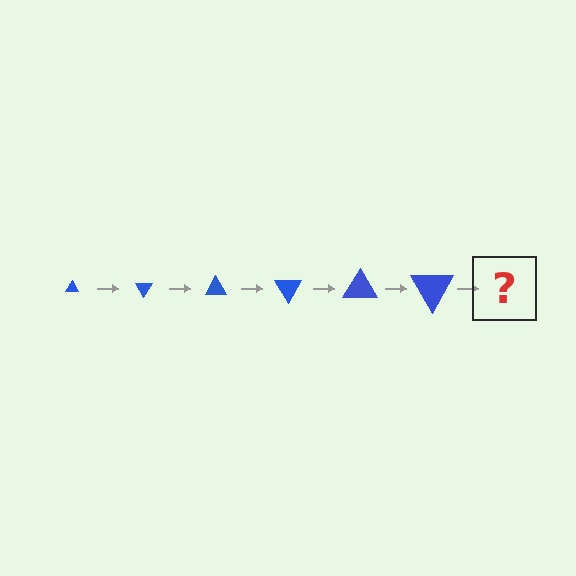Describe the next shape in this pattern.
It should be a triangle, larger than the previous one and rotated 360 degrees from the start.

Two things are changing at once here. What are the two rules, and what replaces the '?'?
The two rules are that the triangle grows larger each step and it rotates 60 degrees each step. The '?' should be a triangle, larger than the previous one and rotated 360 degrees from the start.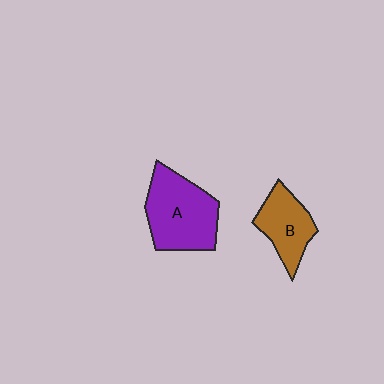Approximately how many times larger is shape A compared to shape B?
Approximately 1.6 times.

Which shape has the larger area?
Shape A (purple).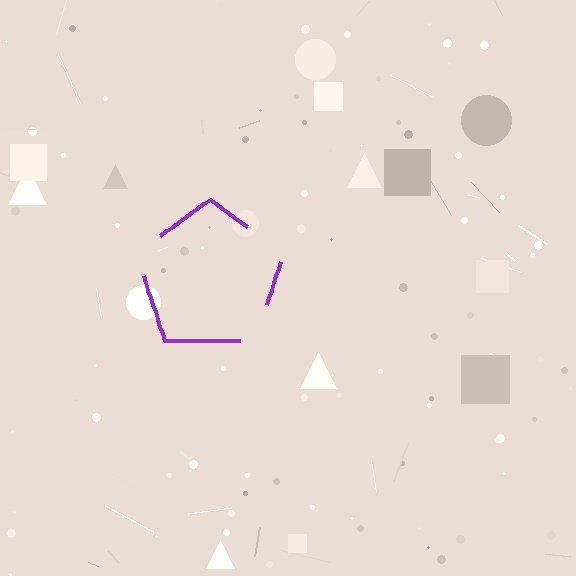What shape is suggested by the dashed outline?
The dashed outline suggests a pentagon.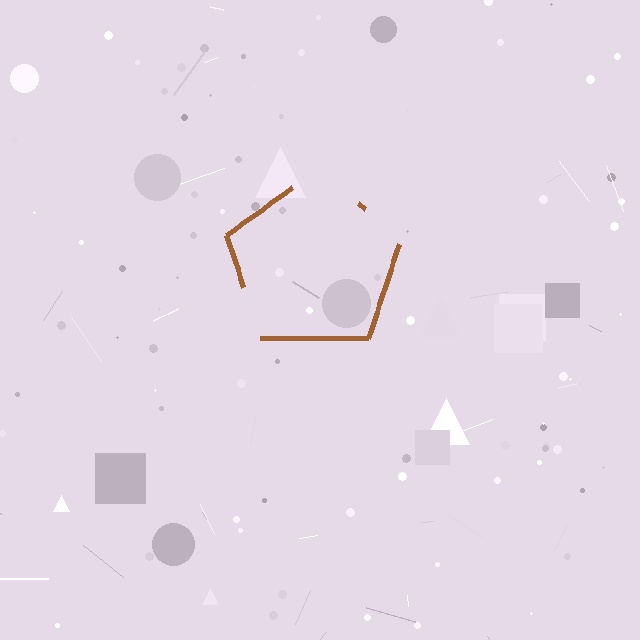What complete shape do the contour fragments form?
The contour fragments form a pentagon.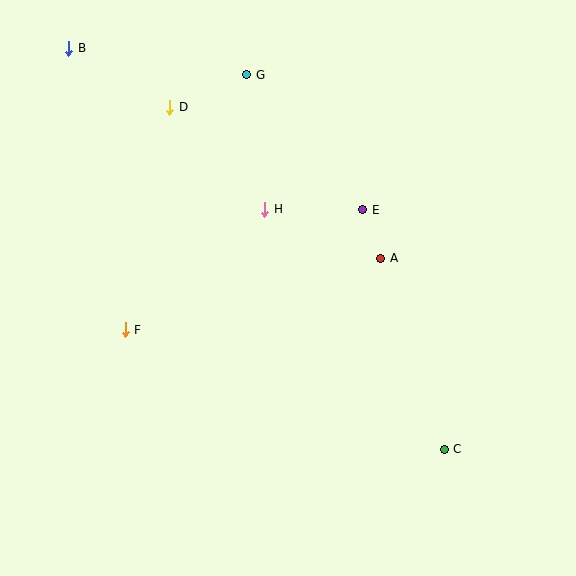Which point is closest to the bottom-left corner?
Point F is closest to the bottom-left corner.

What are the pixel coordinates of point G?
Point G is at (247, 75).